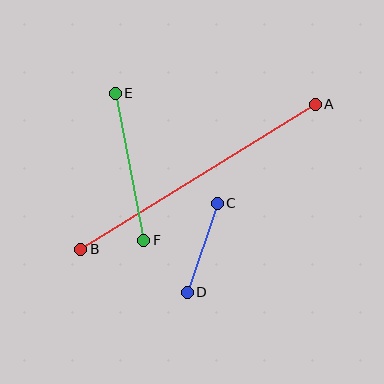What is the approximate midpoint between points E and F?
The midpoint is at approximately (130, 167) pixels.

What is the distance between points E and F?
The distance is approximately 150 pixels.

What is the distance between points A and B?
The distance is approximately 276 pixels.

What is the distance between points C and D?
The distance is approximately 94 pixels.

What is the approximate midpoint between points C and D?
The midpoint is at approximately (202, 248) pixels.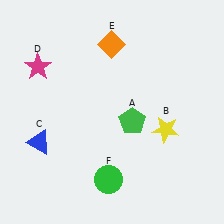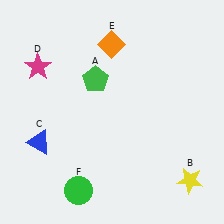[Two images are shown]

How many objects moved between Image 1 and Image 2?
3 objects moved between the two images.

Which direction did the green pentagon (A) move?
The green pentagon (A) moved up.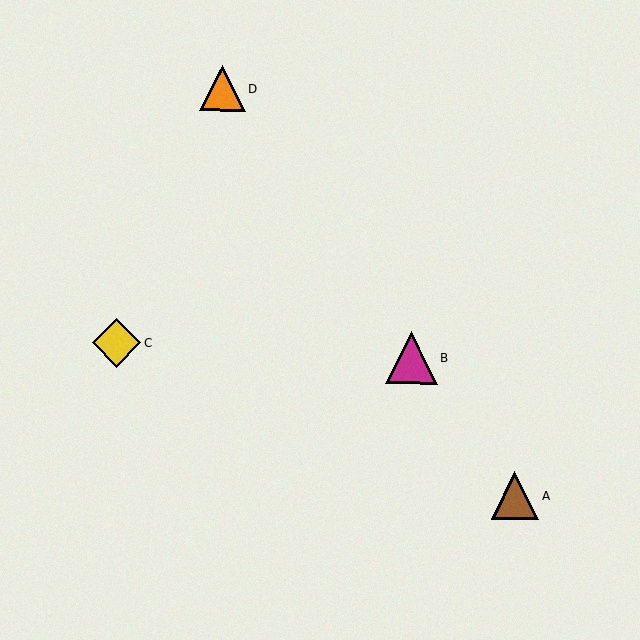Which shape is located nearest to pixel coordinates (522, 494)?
The brown triangle (labeled A) at (515, 496) is nearest to that location.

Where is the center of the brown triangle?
The center of the brown triangle is at (515, 496).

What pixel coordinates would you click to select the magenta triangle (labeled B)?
Click at (411, 358) to select the magenta triangle B.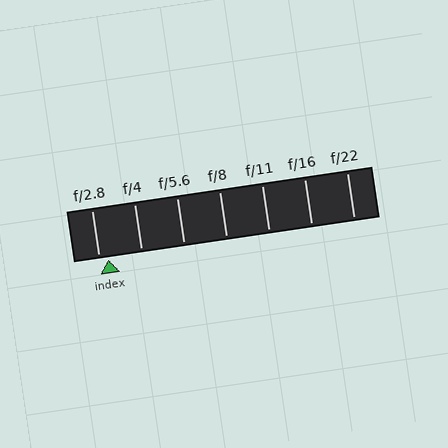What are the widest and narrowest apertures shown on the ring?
The widest aperture shown is f/2.8 and the narrowest is f/22.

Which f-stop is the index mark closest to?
The index mark is closest to f/2.8.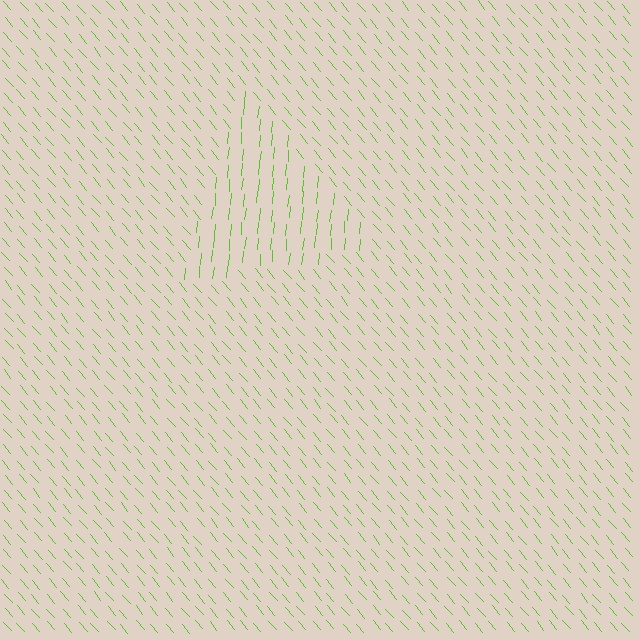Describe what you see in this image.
The image is filled with small lime line segments. A triangle region in the image has lines oriented differently from the surrounding lines, creating a visible texture boundary.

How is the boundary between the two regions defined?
The boundary is defined purely by a change in line orientation (approximately 45 degrees difference). All lines are the same color and thickness.